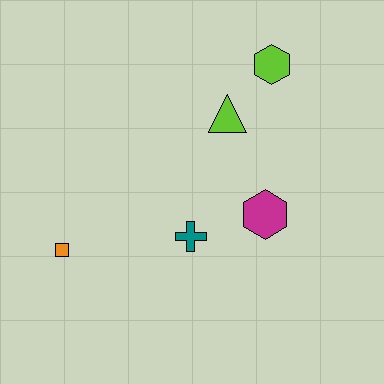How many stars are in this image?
There are no stars.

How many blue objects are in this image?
There are no blue objects.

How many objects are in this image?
There are 5 objects.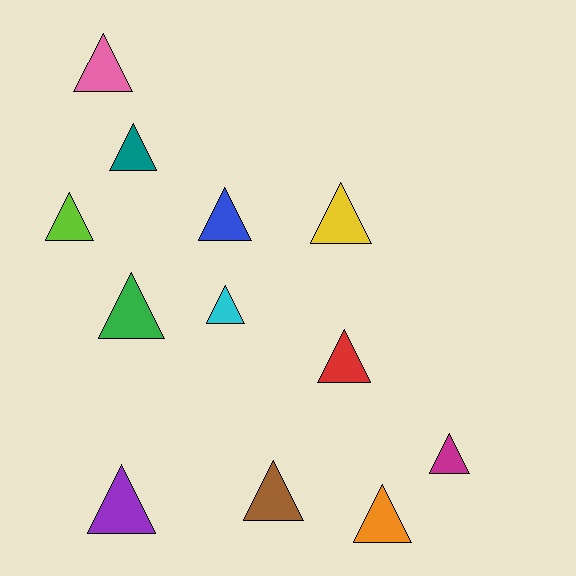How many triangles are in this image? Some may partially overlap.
There are 12 triangles.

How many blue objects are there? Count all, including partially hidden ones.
There is 1 blue object.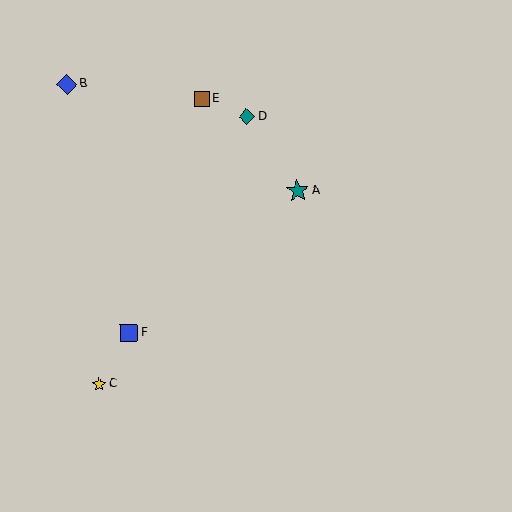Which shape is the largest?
The teal star (labeled A) is the largest.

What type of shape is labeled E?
Shape E is a brown square.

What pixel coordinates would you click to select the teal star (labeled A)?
Click at (298, 191) to select the teal star A.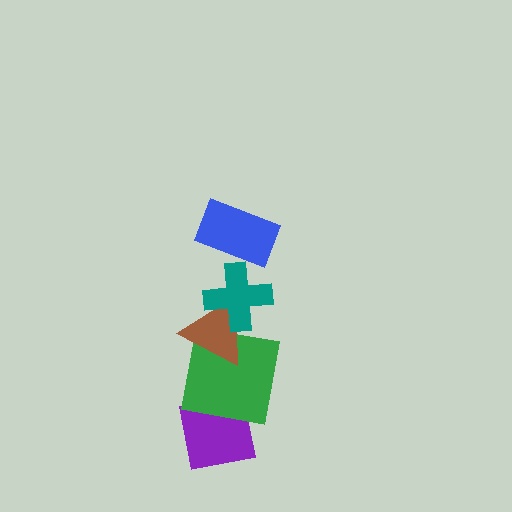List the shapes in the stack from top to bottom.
From top to bottom: the blue rectangle, the teal cross, the brown triangle, the green square, the purple square.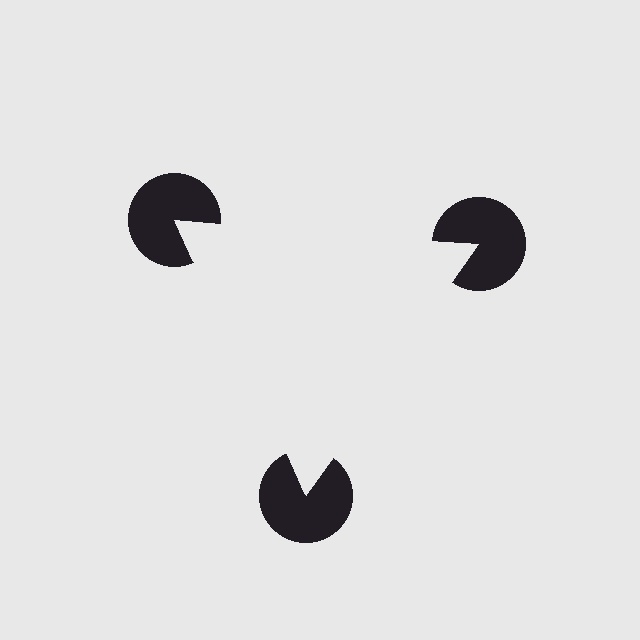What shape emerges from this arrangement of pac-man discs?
An illusory triangle — its edges are inferred from the aligned wedge cuts in the pac-man discs, not physically drawn.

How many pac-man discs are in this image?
There are 3 — one at each vertex of the illusory triangle.